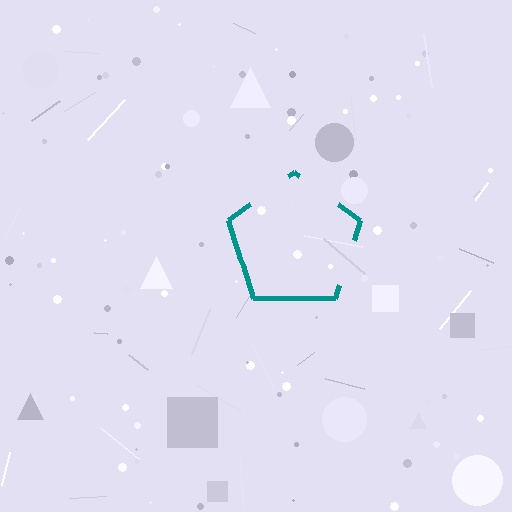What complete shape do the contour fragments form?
The contour fragments form a pentagon.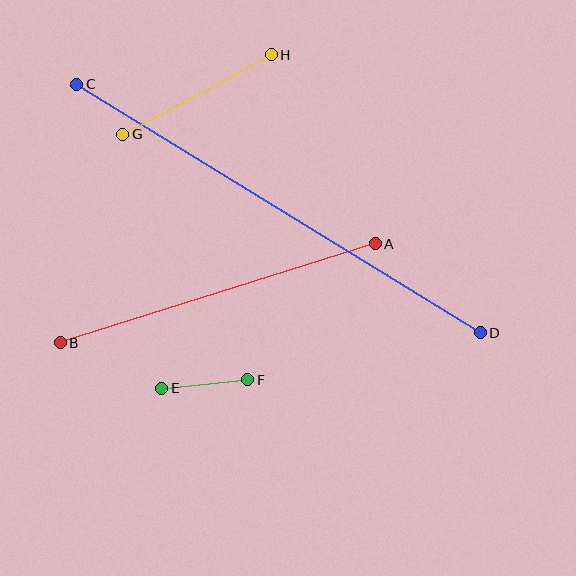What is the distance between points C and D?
The distance is approximately 474 pixels.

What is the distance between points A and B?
The distance is approximately 330 pixels.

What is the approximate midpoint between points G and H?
The midpoint is at approximately (197, 95) pixels.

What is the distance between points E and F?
The distance is approximately 86 pixels.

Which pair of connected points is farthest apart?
Points C and D are farthest apart.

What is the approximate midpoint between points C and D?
The midpoint is at approximately (279, 208) pixels.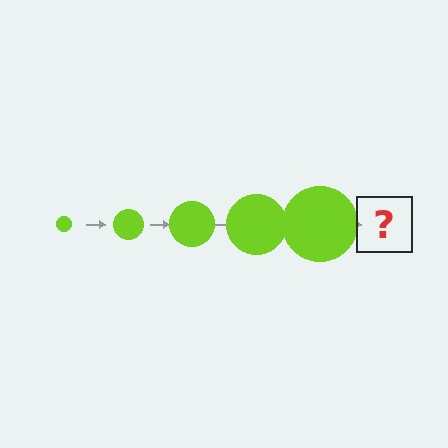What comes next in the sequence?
The next element should be a lime circle, larger than the previous one.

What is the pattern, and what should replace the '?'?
The pattern is that the circle gets progressively larger each step. The '?' should be a lime circle, larger than the previous one.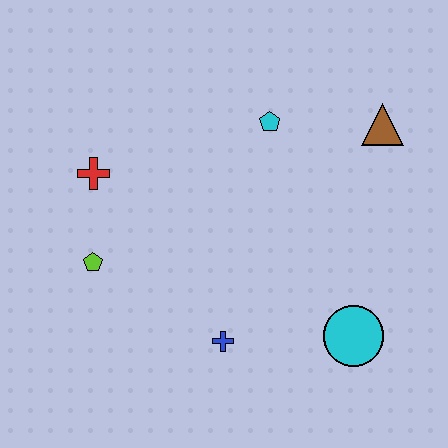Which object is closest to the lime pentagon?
The red cross is closest to the lime pentagon.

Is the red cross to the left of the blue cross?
Yes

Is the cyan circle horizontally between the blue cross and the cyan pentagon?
No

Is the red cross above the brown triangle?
No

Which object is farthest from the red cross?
The cyan circle is farthest from the red cross.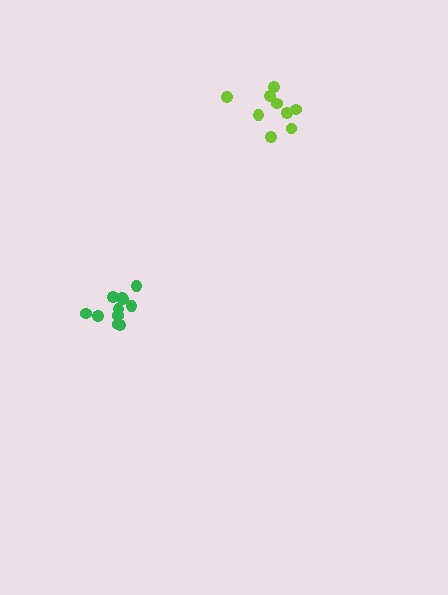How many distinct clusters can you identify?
There are 2 distinct clusters.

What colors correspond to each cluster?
The clusters are colored: green, lime.